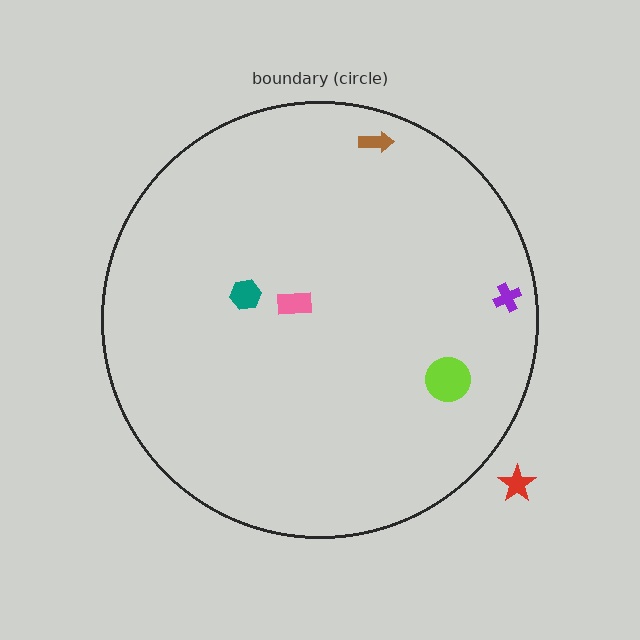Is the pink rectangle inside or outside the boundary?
Inside.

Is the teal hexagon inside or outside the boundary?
Inside.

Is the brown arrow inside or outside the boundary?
Inside.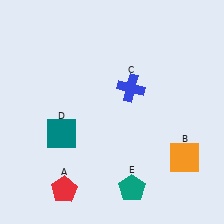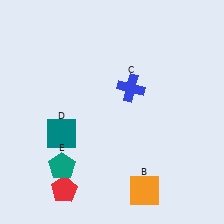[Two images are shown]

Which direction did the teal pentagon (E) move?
The teal pentagon (E) moved left.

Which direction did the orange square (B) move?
The orange square (B) moved left.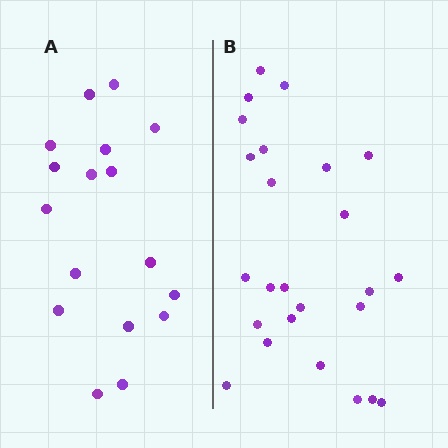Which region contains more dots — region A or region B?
Region B (the right region) has more dots.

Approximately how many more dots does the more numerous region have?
Region B has roughly 8 or so more dots than region A.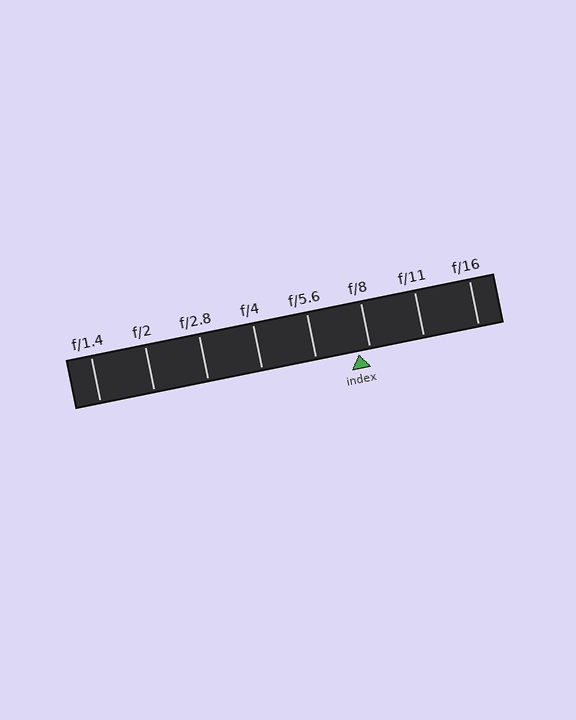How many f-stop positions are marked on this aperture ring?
There are 8 f-stop positions marked.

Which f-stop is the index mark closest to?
The index mark is closest to f/8.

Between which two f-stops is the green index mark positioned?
The index mark is between f/5.6 and f/8.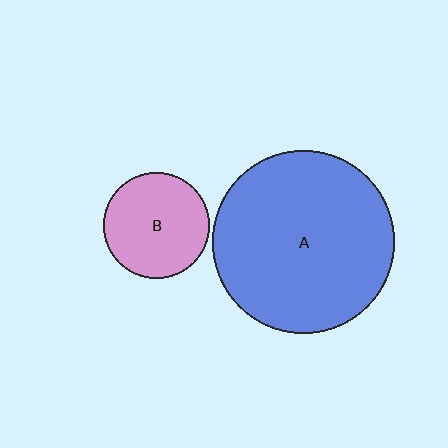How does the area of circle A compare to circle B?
Approximately 3.0 times.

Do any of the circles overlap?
No, none of the circles overlap.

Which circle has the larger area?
Circle A (blue).